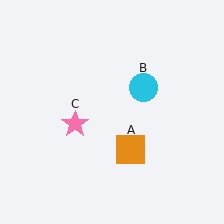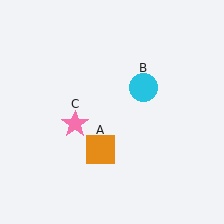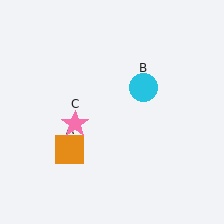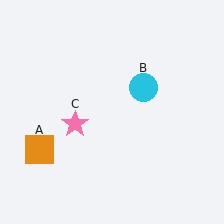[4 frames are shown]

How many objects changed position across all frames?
1 object changed position: orange square (object A).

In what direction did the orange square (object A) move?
The orange square (object A) moved left.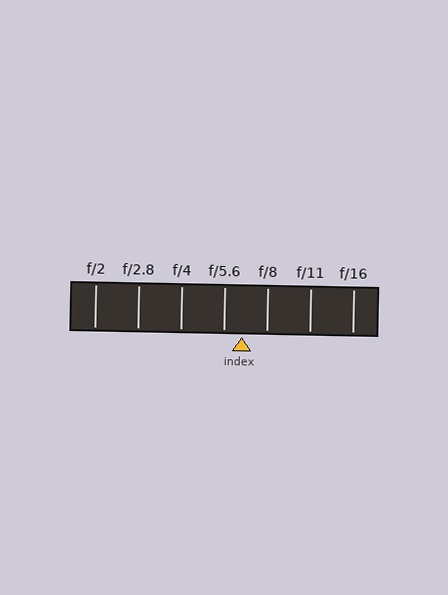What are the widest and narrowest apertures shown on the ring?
The widest aperture shown is f/2 and the narrowest is f/16.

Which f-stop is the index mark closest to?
The index mark is closest to f/5.6.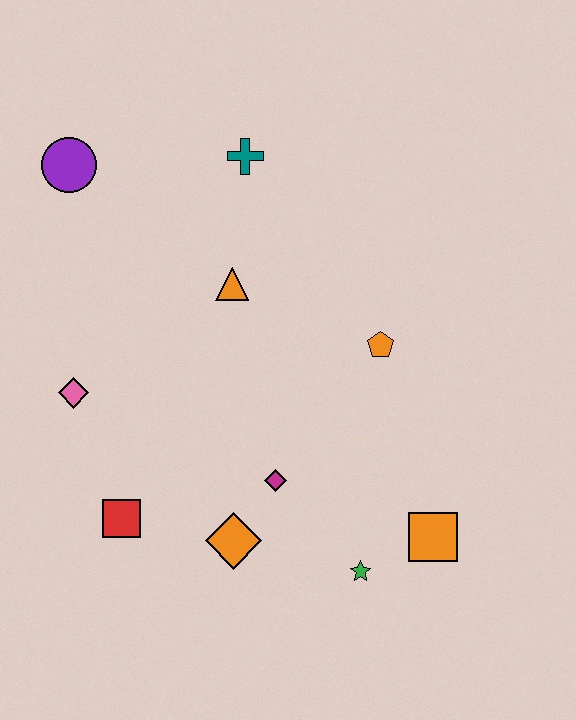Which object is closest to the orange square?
The green star is closest to the orange square.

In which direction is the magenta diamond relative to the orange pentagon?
The magenta diamond is below the orange pentagon.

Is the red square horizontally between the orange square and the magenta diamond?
No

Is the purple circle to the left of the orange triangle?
Yes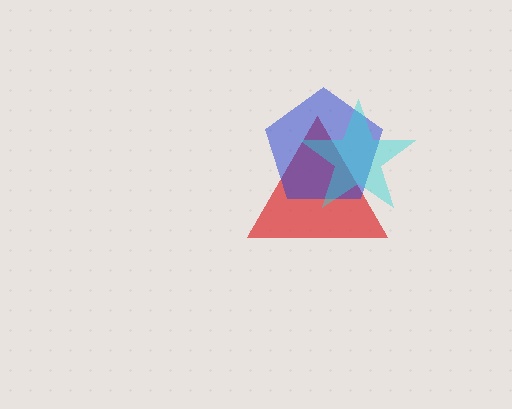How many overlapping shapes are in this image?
There are 3 overlapping shapes in the image.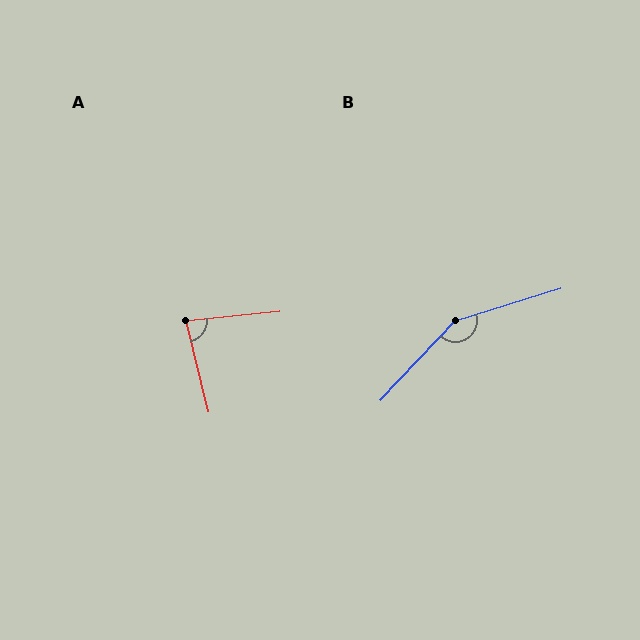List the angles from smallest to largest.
A (82°), B (151°).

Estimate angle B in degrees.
Approximately 151 degrees.